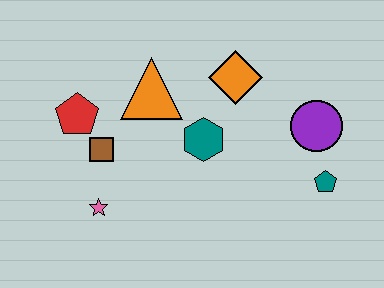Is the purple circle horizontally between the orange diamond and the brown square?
No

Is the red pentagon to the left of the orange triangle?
Yes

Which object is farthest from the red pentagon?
The teal pentagon is farthest from the red pentagon.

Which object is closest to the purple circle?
The teal pentagon is closest to the purple circle.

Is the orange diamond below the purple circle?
No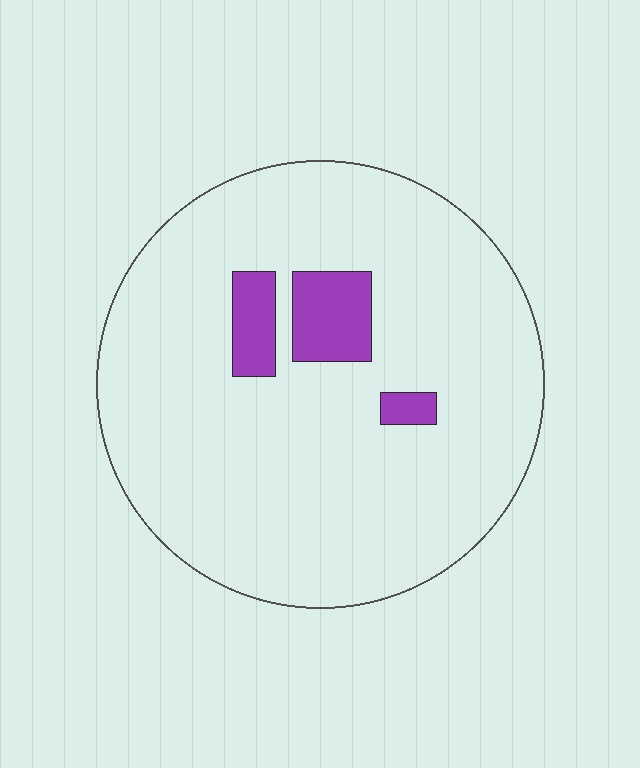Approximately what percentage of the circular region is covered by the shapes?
Approximately 10%.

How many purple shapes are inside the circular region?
3.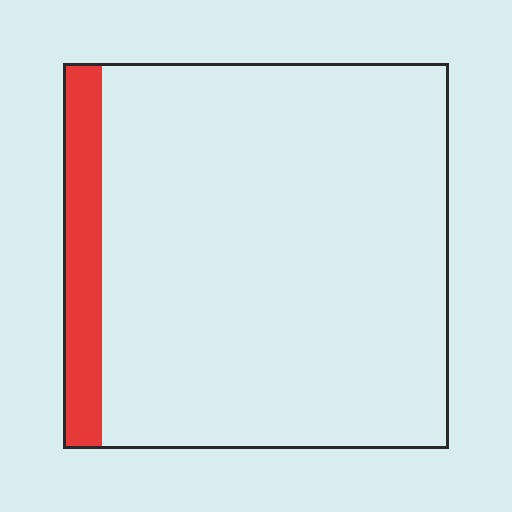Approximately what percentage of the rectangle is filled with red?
Approximately 10%.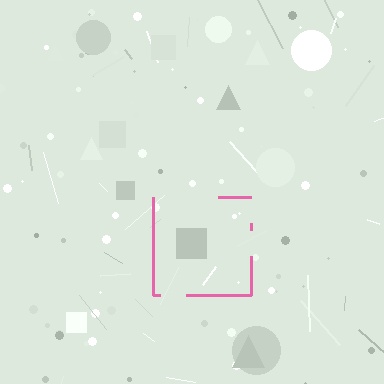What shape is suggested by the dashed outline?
The dashed outline suggests a square.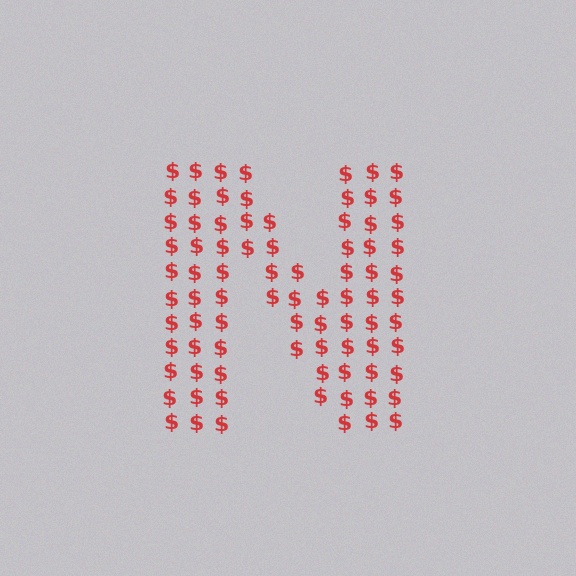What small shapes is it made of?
It is made of small dollar signs.